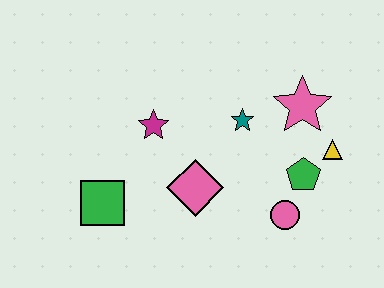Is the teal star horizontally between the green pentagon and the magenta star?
Yes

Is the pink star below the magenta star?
No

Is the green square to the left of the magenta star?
Yes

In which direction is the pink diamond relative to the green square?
The pink diamond is to the right of the green square.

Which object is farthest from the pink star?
The green square is farthest from the pink star.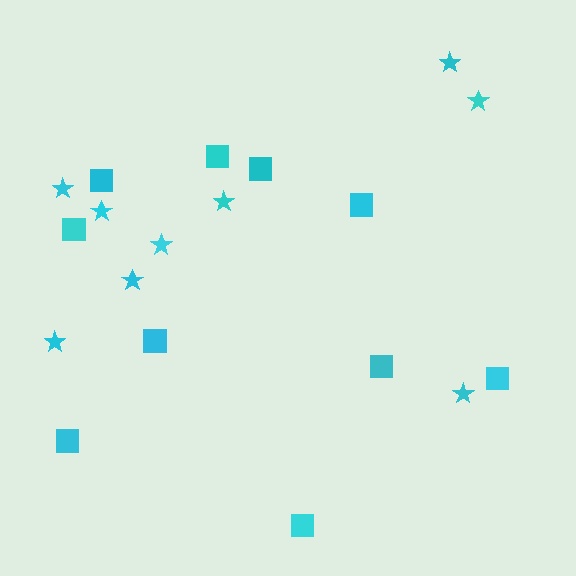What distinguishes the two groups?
There are 2 groups: one group of squares (10) and one group of stars (9).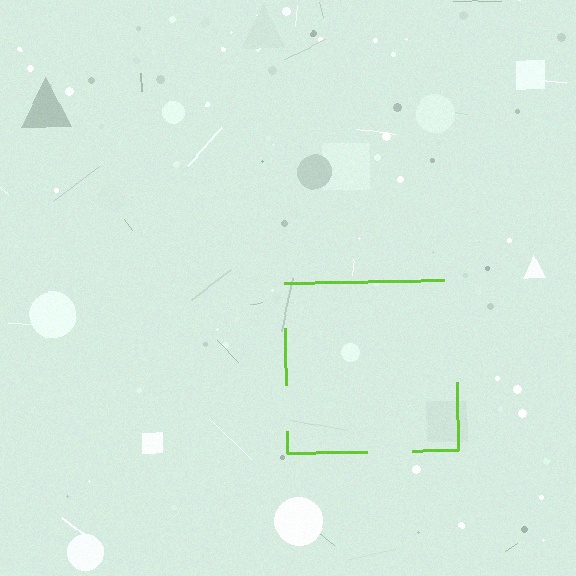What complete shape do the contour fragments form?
The contour fragments form a square.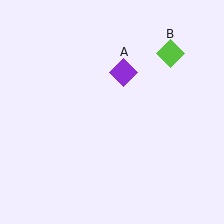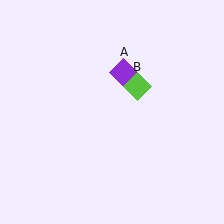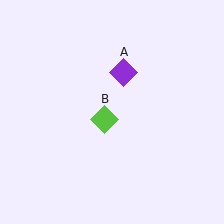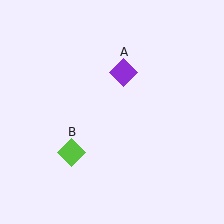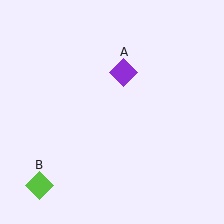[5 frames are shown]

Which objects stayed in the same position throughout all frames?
Purple diamond (object A) remained stationary.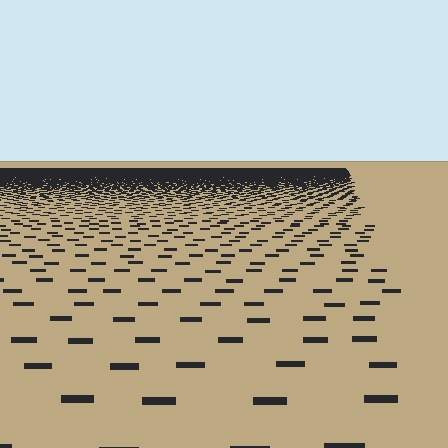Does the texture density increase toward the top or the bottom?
Density increases toward the top.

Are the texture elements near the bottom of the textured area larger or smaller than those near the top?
Larger. Near the bottom, elements are closer to the viewer and appear at a bigger on-screen size.